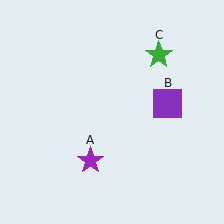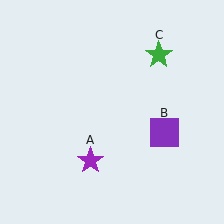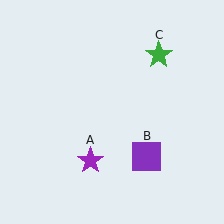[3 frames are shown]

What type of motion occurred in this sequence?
The purple square (object B) rotated clockwise around the center of the scene.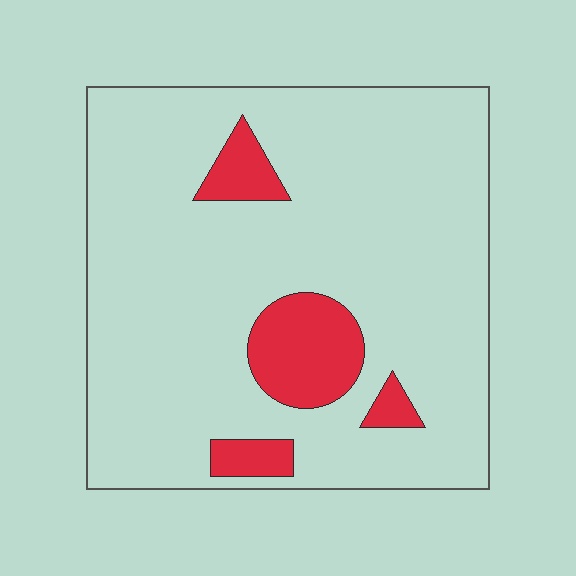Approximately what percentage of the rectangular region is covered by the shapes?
Approximately 10%.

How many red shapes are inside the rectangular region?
4.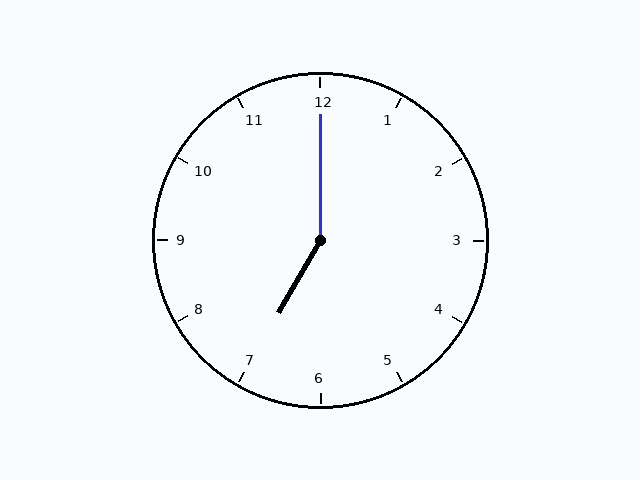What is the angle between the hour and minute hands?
Approximately 150 degrees.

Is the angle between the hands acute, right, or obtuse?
It is obtuse.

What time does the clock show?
7:00.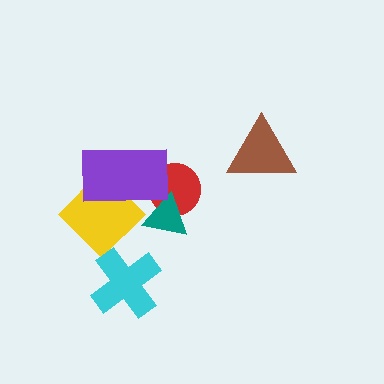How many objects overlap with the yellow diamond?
1 object overlaps with the yellow diamond.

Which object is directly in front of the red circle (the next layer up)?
The teal triangle is directly in front of the red circle.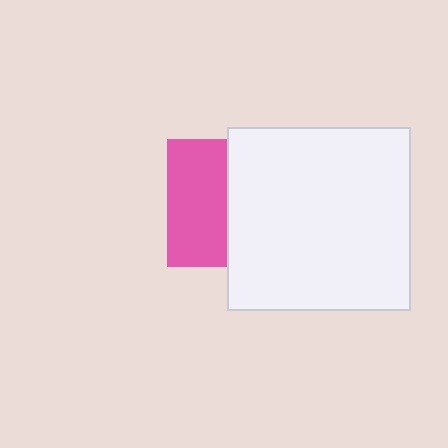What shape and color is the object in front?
The object in front is a white square.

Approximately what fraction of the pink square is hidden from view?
Roughly 53% of the pink square is hidden behind the white square.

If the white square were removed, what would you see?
You would see the complete pink square.